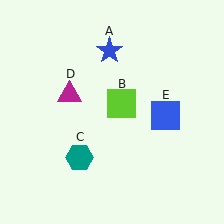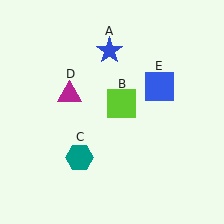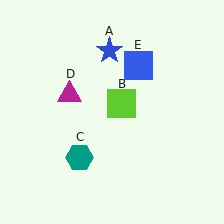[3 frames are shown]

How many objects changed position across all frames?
1 object changed position: blue square (object E).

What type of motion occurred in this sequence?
The blue square (object E) rotated counterclockwise around the center of the scene.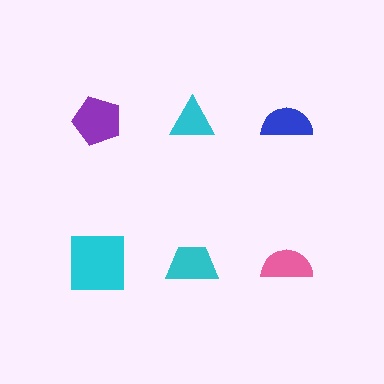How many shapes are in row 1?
3 shapes.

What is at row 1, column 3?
A blue semicircle.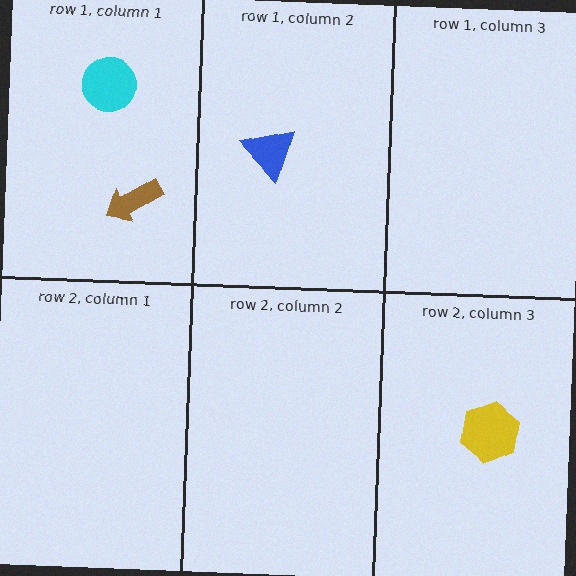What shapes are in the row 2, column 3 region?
The yellow hexagon.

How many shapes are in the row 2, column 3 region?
1.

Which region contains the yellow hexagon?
The row 2, column 3 region.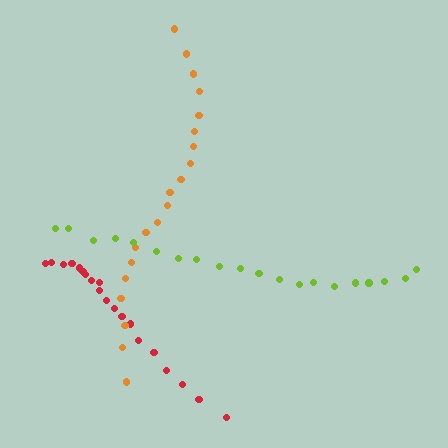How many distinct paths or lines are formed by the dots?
There are 3 distinct paths.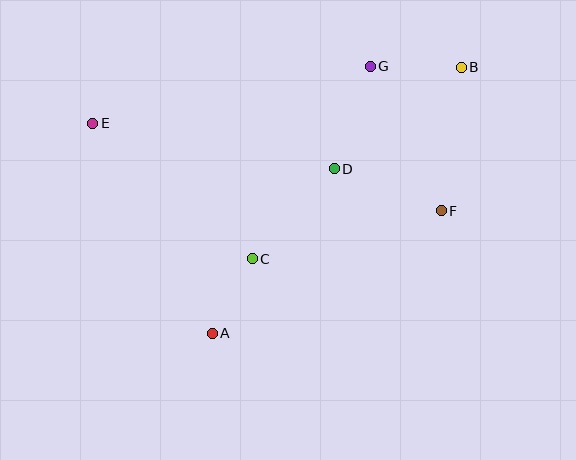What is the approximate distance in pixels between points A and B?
The distance between A and B is approximately 365 pixels.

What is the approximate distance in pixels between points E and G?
The distance between E and G is approximately 283 pixels.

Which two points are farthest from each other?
Points B and E are farthest from each other.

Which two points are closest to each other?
Points A and C are closest to each other.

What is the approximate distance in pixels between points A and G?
The distance between A and G is approximately 310 pixels.